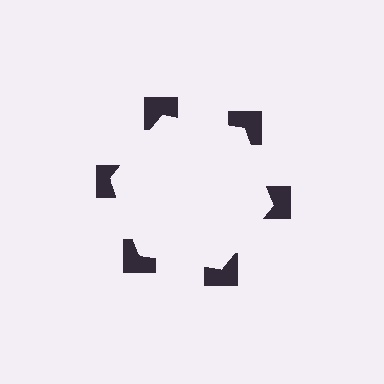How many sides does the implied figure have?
6 sides.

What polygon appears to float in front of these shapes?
An illusory hexagon — its edges are inferred from the aligned wedge cuts in the notched squares, not physically drawn.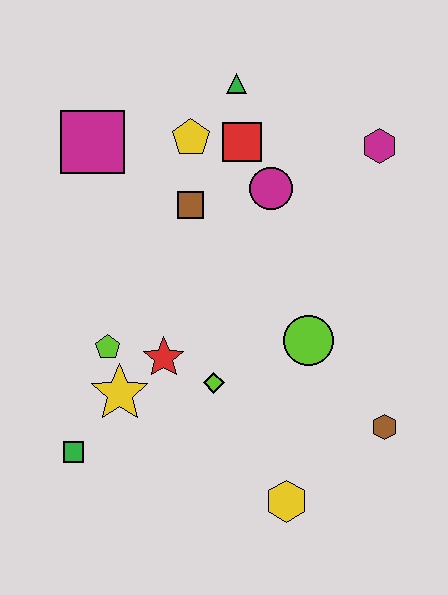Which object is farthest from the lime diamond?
The green triangle is farthest from the lime diamond.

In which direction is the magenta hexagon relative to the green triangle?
The magenta hexagon is to the right of the green triangle.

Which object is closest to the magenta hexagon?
The magenta circle is closest to the magenta hexagon.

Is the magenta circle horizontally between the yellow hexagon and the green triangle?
Yes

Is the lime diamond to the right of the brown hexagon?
No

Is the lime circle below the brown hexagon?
No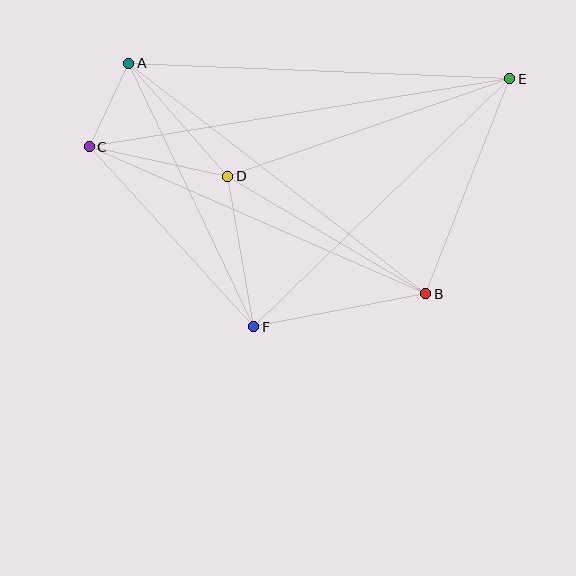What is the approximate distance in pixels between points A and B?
The distance between A and B is approximately 376 pixels.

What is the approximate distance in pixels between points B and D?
The distance between B and D is approximately 230 pixels.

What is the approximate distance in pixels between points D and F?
The distance between D and F is approximately 153 pixels.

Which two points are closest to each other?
Points A and C are closest to each other.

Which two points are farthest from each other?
Points C and E are farthest from each other.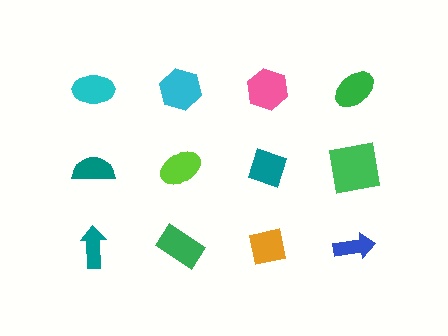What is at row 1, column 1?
A cyan ellipse.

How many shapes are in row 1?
4 shapes.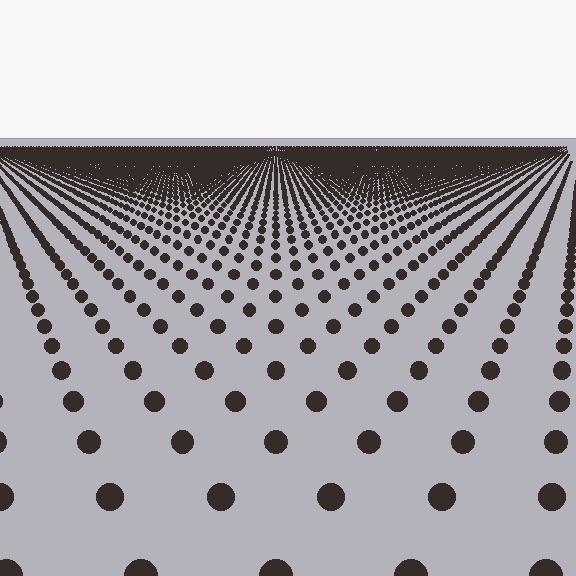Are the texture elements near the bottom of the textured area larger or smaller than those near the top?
Larger. Near the bottom, elements are closer to the viewer and appear at a bigger on-screen size.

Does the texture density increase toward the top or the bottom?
Density increases toward the top.